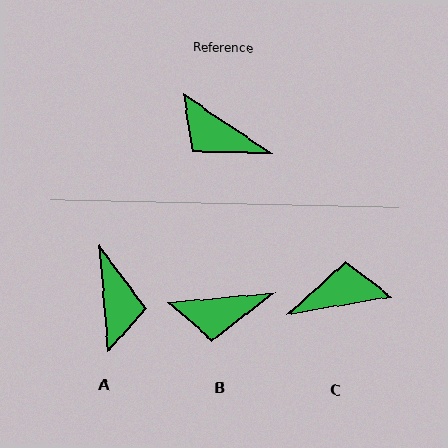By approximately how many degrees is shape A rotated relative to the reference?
Approximately 129 degrees counter-clockwise.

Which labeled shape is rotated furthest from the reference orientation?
C, about 136 degrees away.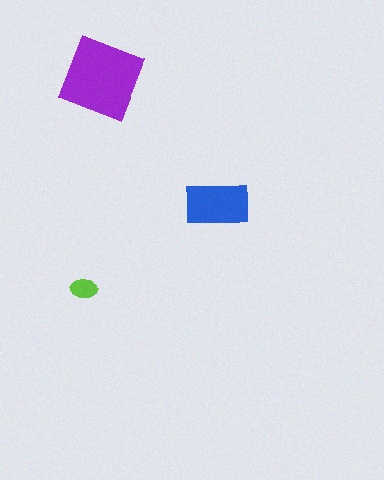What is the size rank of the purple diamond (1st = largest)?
1st.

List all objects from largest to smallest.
The purple diamond, the blue rectangle, the lime ellipse.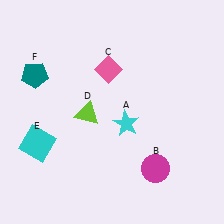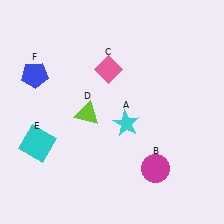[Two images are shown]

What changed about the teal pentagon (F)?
In Image 1, F is teal. In Image 2, it changed to blue.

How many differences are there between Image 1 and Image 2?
There is 1 difference between the two images.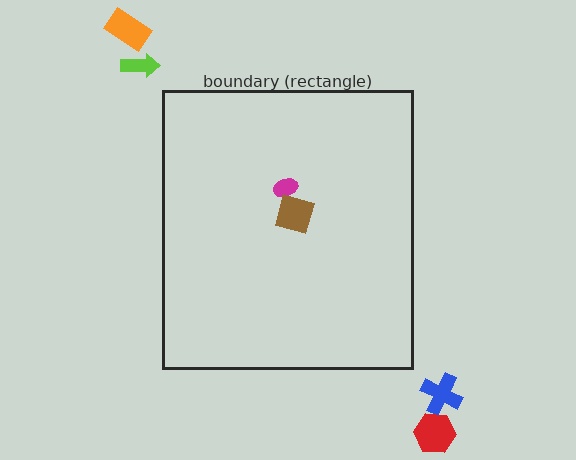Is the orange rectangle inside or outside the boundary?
Outside.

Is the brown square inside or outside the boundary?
Inside.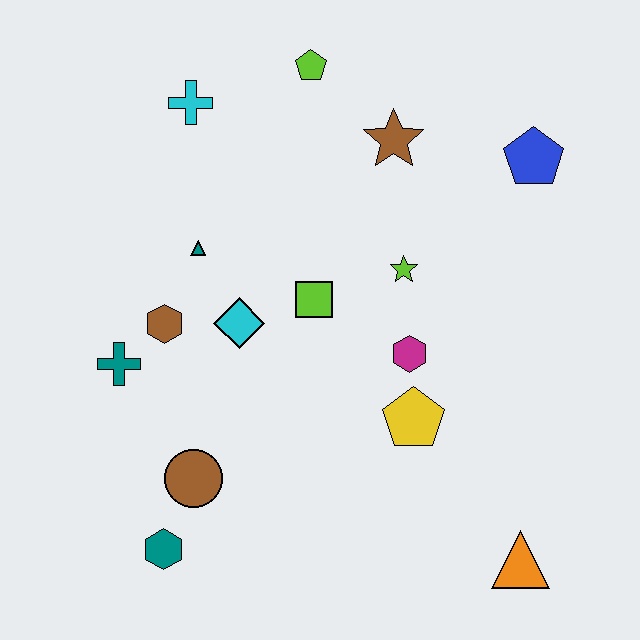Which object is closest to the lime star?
The magenta hexagon is closest to the lime star.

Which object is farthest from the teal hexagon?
The blue pentagon is farthest from the teal hexagon.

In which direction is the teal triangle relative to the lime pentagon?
The teal triangle is below the lime pentagon.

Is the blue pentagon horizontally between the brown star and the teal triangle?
No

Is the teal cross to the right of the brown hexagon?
No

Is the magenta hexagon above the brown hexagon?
No